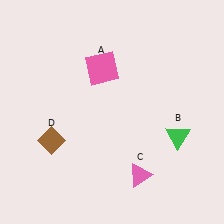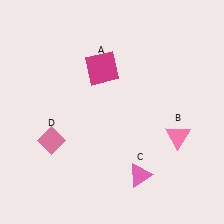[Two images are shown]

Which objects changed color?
A changed from pink to magenta. B changed from green to pink. D changed from brown to pink.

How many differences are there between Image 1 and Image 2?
There are 3 differences between the two images.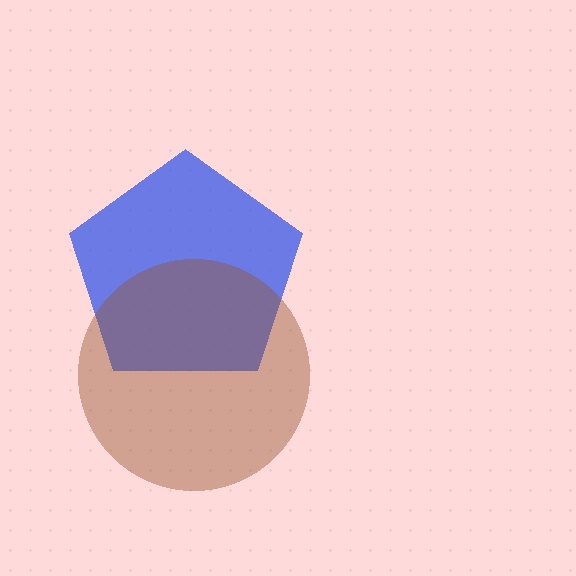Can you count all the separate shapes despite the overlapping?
Yes, there are 2 separate shapes.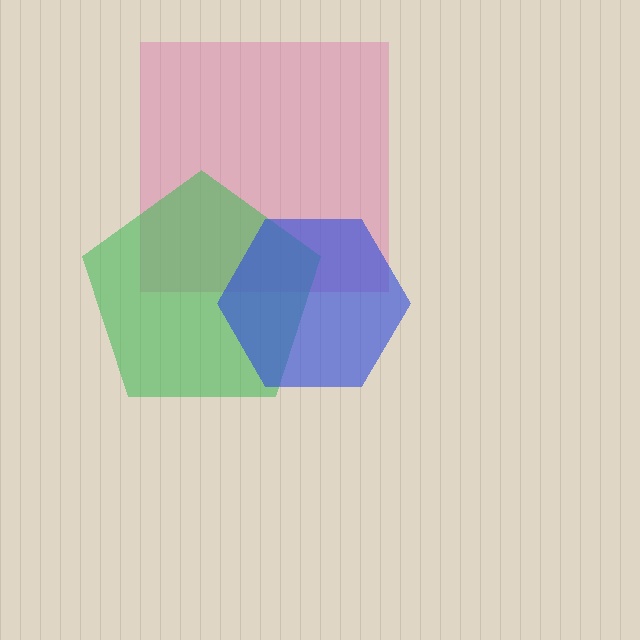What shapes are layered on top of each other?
The layered shapes are: a pink square, a green pentagon, a blue hexagon.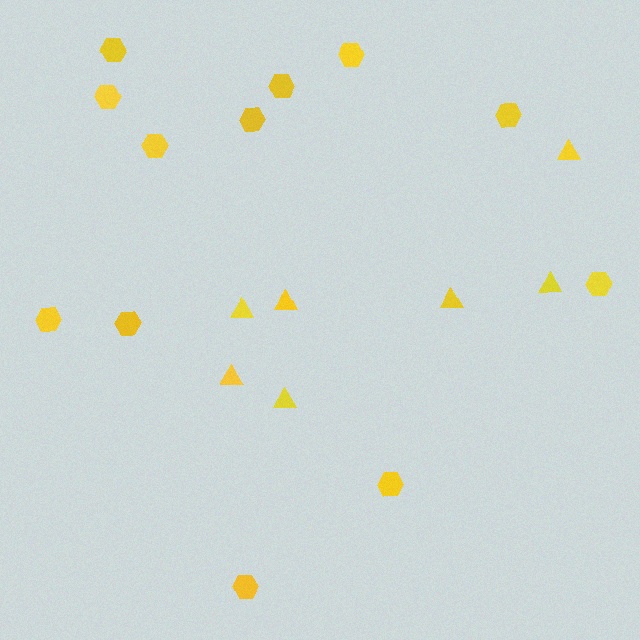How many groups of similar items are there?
There are 2 groups: one group of triangles (7) and one group of hexagons (12).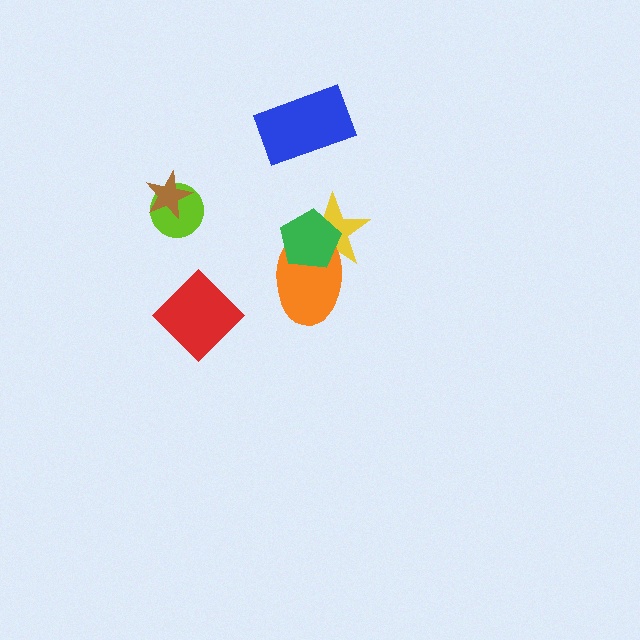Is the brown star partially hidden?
No, no other shape covers it.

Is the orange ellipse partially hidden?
Yes, it is partially covered by another shape.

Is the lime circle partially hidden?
Yes, it is partially covered by another shape.